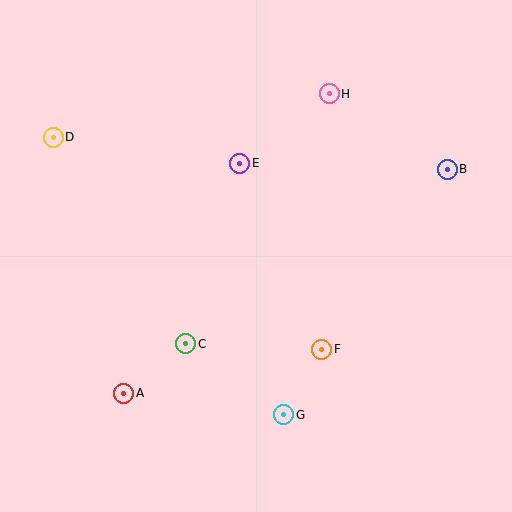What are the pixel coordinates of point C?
Point C is at (186, 344).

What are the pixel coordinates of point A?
Point A is at (124, 393).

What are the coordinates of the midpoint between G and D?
The midpoint between G and D is at (169, 276).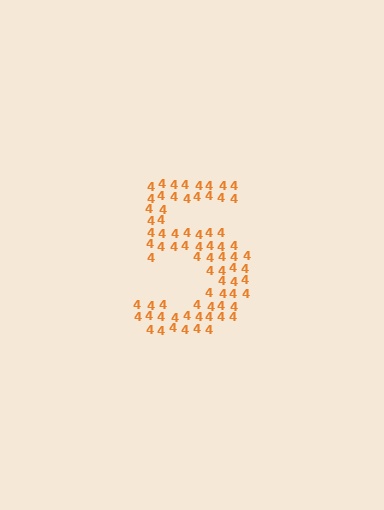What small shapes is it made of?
It is made of small digit 4's.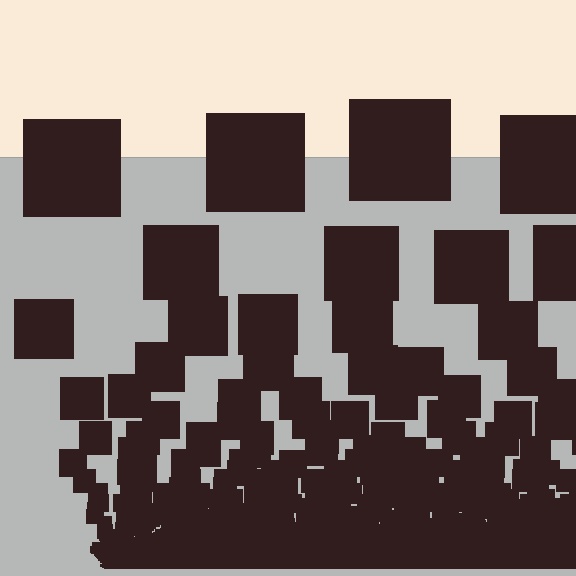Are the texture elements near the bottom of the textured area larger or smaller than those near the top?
Smaller. The gradient is inverted — elements near the bottom are smaller and denser.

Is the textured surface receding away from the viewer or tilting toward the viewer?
The surface appears to tilt toward the viewer. Texture elements get larger and sparser toward the top.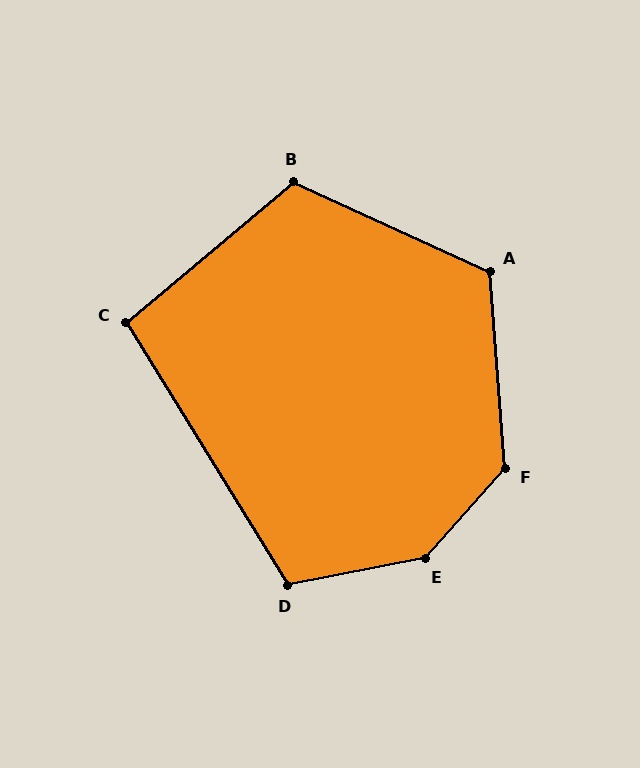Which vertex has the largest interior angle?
E, at approximately 143 degrees.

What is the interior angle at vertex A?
Approximately 119 degrees (obtuse).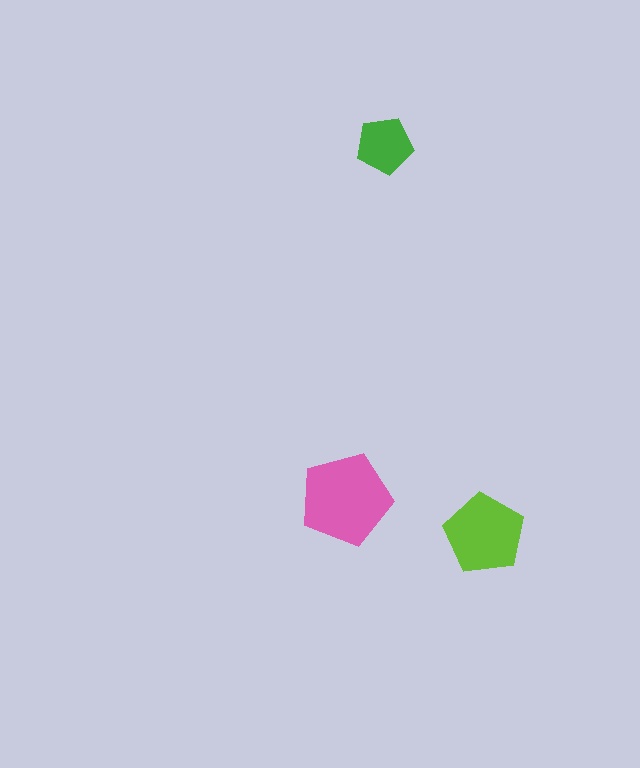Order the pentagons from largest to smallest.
the pink one, the lime one, the green one.